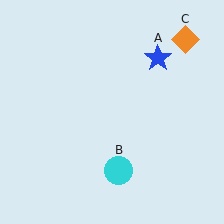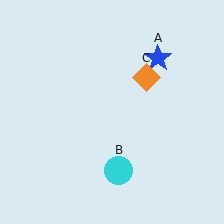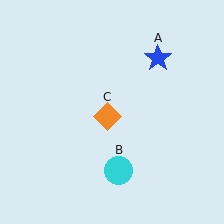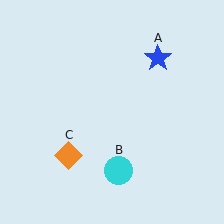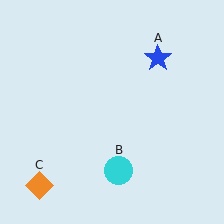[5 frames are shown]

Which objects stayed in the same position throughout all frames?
Blue star (object A) and cyan circle (object B) remained stationary.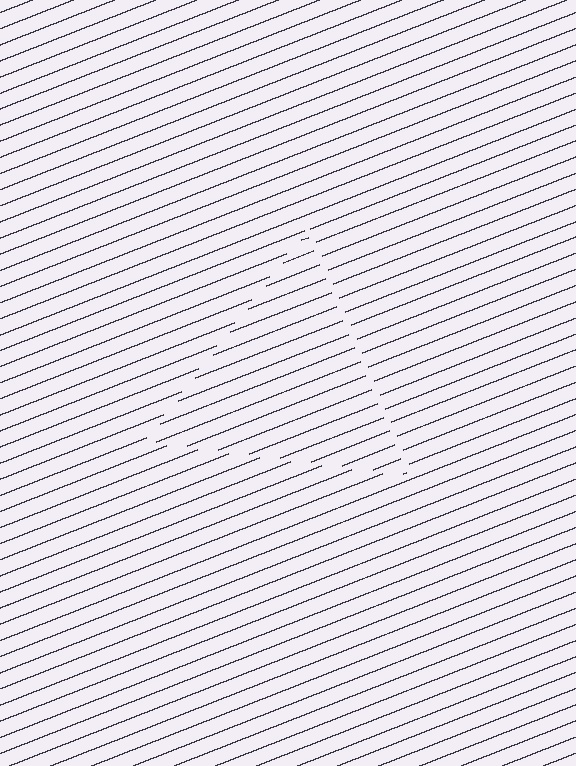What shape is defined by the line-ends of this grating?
An illusory triangle. The interior of the shape contains the same grating, shifted by half a period — the contour is defined by the phase discontinuity where line-ends from the inner and outer gratings abut.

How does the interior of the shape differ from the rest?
The interior of the shape contains the same grating, shifted by half a period — the contour is defined by the phase discontinuity where line-ends from the inner and outer gratings abut.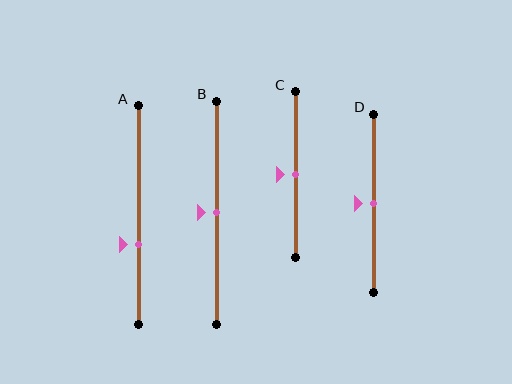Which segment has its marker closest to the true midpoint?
Segment B has its marker closest to the true midpoint.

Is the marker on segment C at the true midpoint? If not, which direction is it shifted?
Yes, the marker on segment C is at the true midpoint.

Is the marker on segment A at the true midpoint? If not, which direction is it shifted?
No, the marker on segment A is shifted downward by about 13% of the segment length.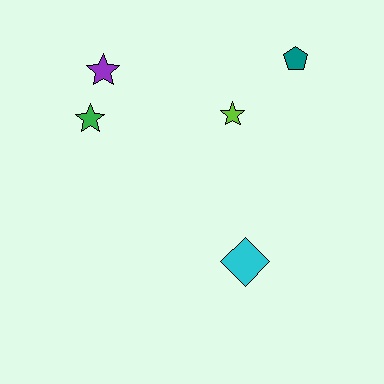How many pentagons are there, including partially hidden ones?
There is 1 pentagon.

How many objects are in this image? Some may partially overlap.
There are 5 objects.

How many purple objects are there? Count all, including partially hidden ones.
There is 1 purple object.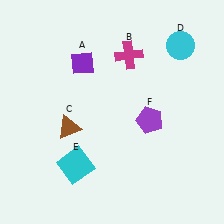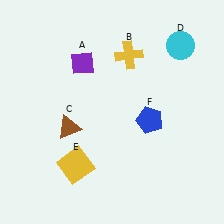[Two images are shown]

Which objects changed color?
B changed from magenta to yellow. E changed from cyan to yellow. F changed from purple to blue.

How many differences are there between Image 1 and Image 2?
There are 3 differences between the two images.